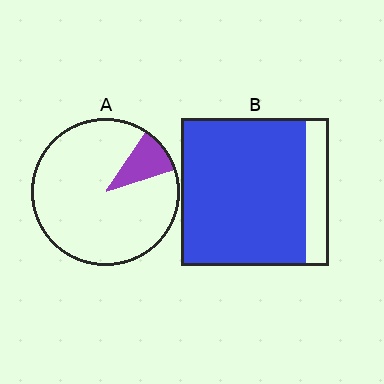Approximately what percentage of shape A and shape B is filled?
A is approximately 10% and B is approximately 85%.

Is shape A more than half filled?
No.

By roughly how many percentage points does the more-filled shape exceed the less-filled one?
By roughly 75 percentage points (B over A).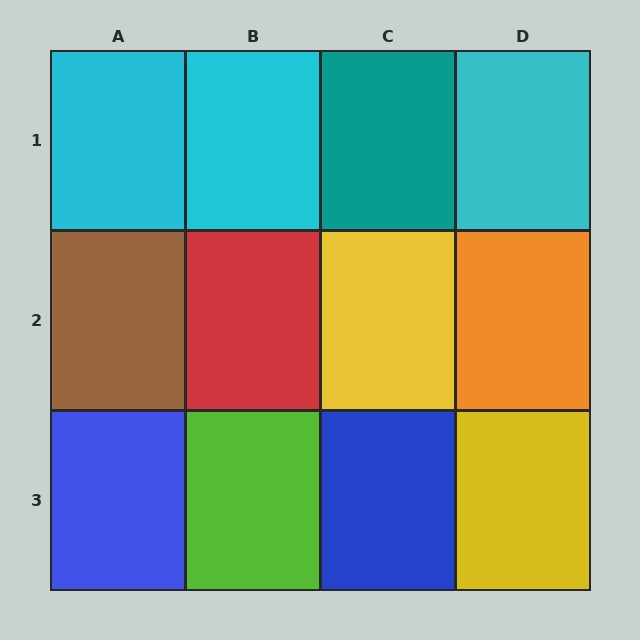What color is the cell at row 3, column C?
Blue.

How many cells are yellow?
2 cells are yellow.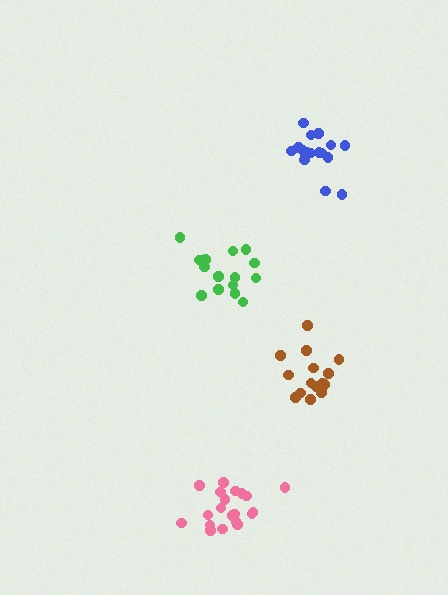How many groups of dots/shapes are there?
There are 4 groups.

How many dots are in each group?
Group 1: 15 dots, Group 2: 17 dots, Group 3: 16 dots, Group 4: 20 dots (68 total).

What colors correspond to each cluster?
The clusters are colored: green, blue, brown, pink.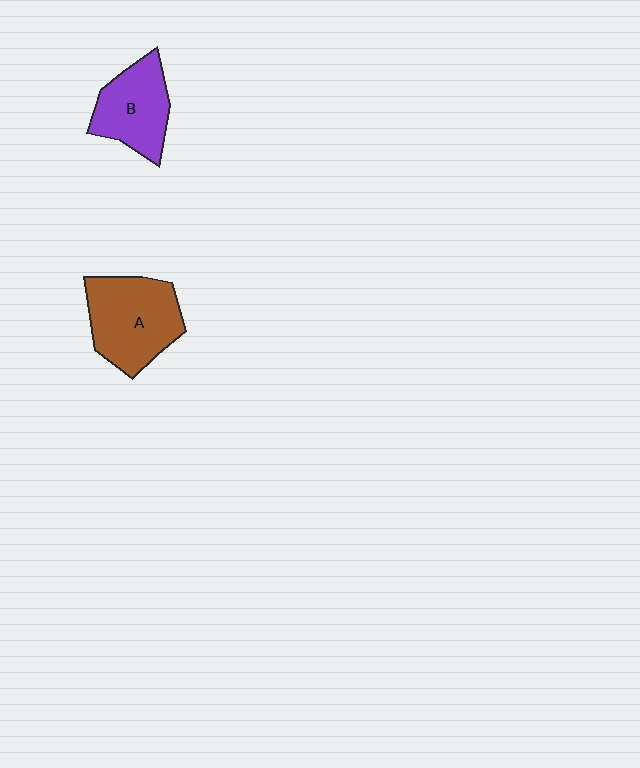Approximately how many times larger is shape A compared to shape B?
Approximately 1.3 times.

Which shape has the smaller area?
Shape B (purple).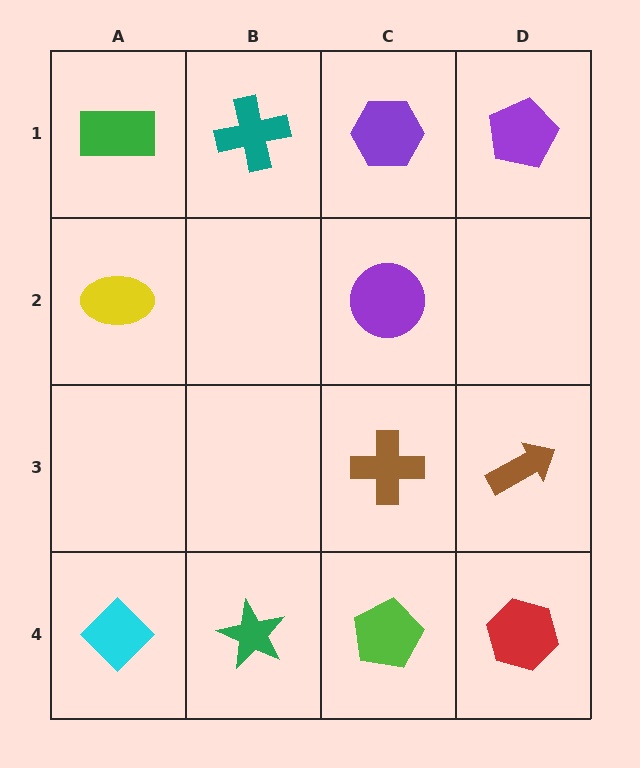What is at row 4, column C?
A lime pentagon.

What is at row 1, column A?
A green rectangle.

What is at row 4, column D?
A red hexagon.